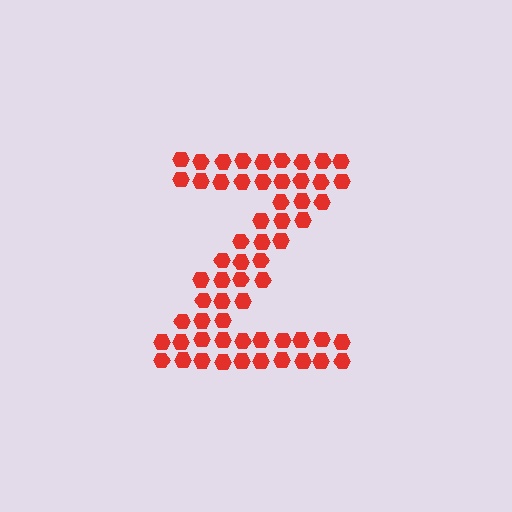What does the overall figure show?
The overall figure shows the letter Z.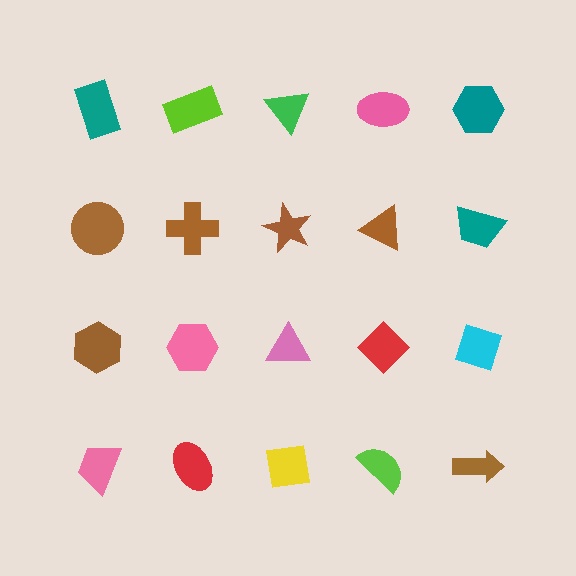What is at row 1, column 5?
A teal hexagon.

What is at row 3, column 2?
A pink hexagon.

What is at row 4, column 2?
A red ellipse.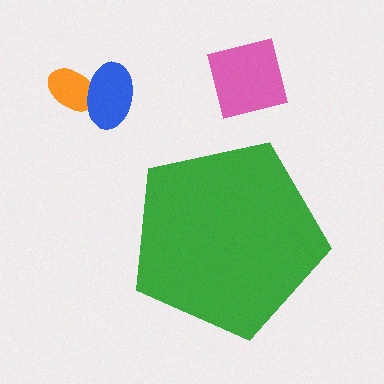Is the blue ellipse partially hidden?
No, the blue ellipse is fully visible.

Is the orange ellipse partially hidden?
No, the orange ellipse is fully visible.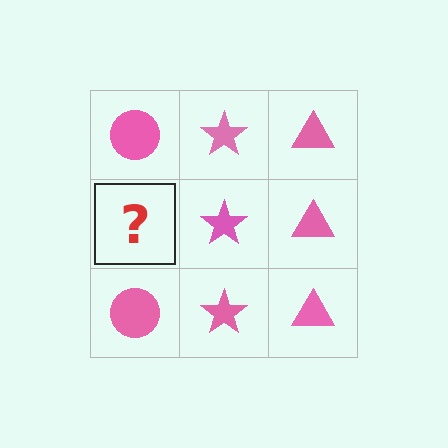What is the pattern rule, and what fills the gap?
The rule is that each column has a consistent shape. The gap should be filled with a pink circle.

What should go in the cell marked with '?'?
The missing cell should contain a pink circle.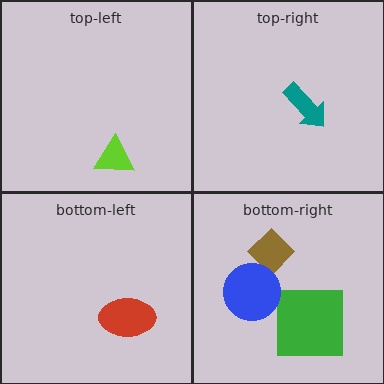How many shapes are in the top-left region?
1.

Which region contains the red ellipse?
The bottom-left region.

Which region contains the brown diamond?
The bottom-right region.